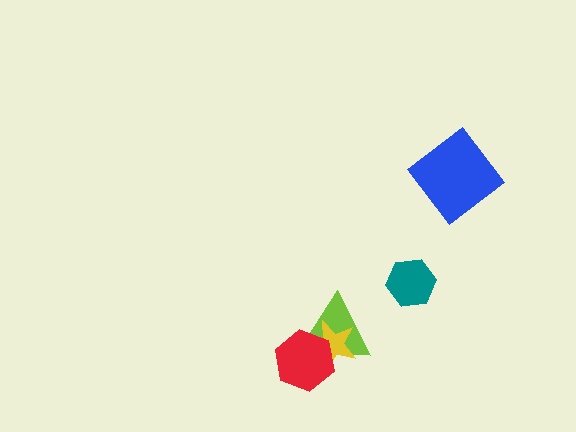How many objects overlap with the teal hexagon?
0 objects overlap with the teal hexagon.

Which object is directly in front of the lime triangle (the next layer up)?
The yellow star is directly in front of the lime triangle.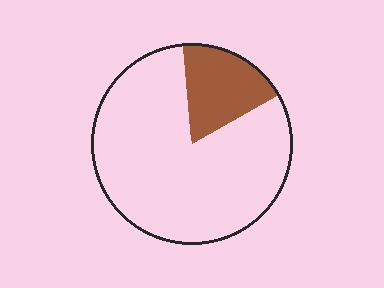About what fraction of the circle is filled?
About one fifth (1/5).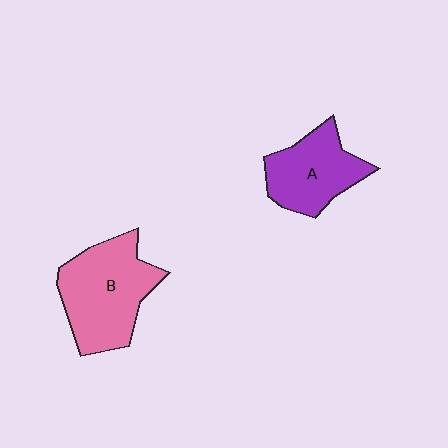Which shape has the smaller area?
Shape A (purple).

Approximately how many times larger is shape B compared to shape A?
Approximately 1.4 times.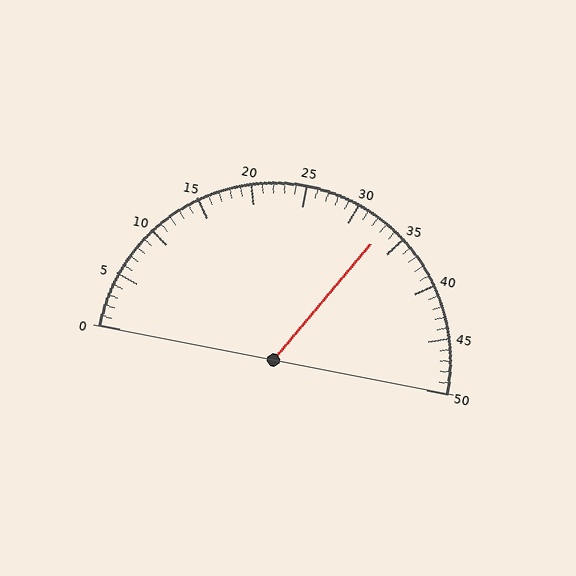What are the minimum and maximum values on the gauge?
The gauge ranges from 0 to 50.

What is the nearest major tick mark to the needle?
The nearest major tick mark is 35.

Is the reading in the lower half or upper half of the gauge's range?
The reading is in the upper half of the range (0 to 50).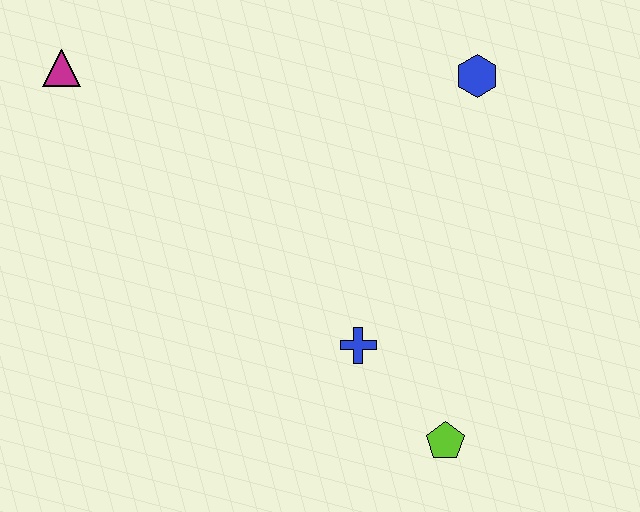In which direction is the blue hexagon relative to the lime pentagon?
The blue hexagon is above the lime pentagon.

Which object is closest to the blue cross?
The lime pentagon is closest to the blue cross.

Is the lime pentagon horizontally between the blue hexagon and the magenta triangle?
Yes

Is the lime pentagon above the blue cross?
No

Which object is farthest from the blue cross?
The magenta triangle is farthest from the blue cross.